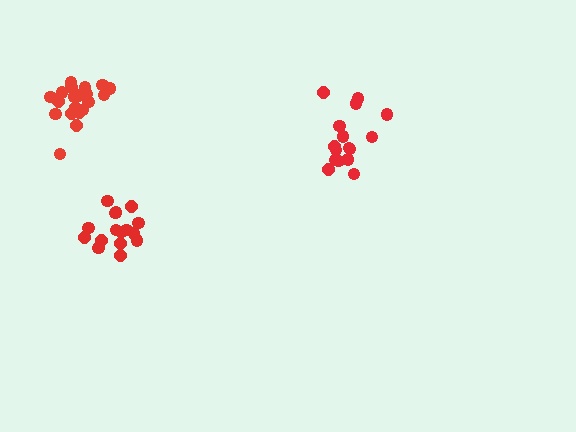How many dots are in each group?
Group 1: 16 dots, Group 2: 20 dots, Group 3: 16 dots (52 total).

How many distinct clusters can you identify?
There are 3 distinct clusters.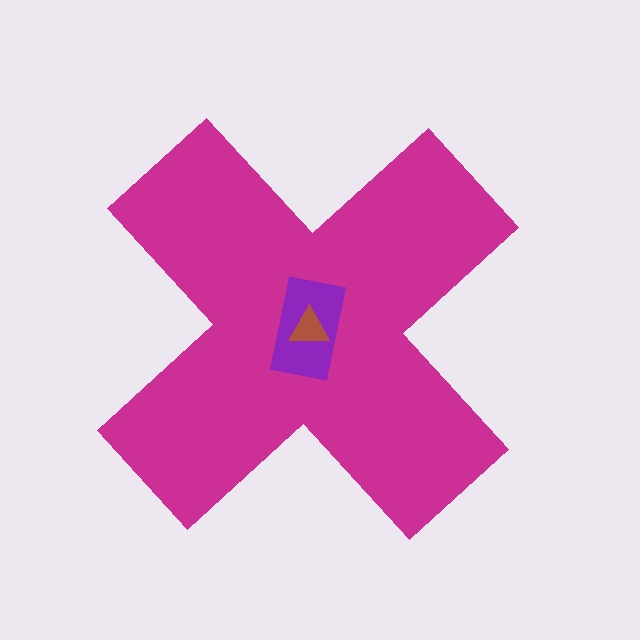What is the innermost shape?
The brown triangle.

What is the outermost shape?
The magenta cross.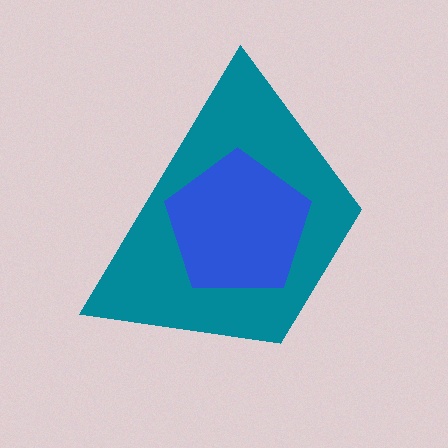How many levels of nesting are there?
2.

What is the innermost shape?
The blue pentagon.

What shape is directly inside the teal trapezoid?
The blue pentagon.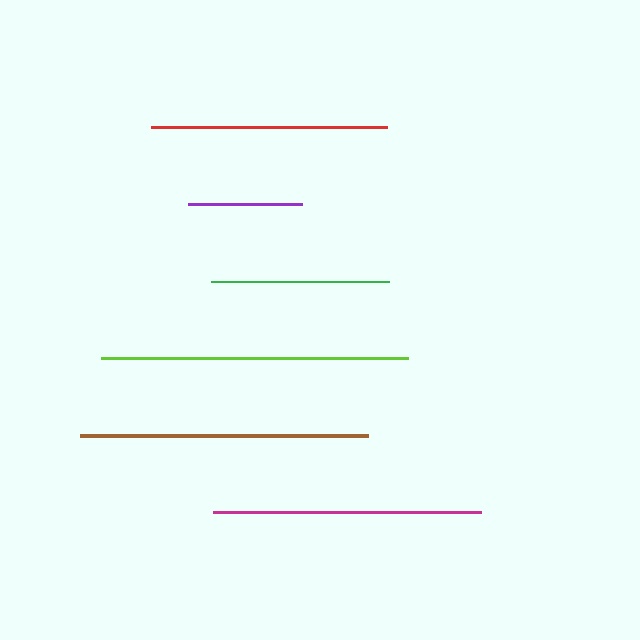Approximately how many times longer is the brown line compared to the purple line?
The brown line is approximately 2.5 times the length of the purple line.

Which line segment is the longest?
The lime line is the longest at approximately 307 pixels.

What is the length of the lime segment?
The lime segment is approximately 307 pixels long.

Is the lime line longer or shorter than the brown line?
The lime line is longer than the brown line.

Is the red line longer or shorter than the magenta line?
The magenta line is longer than the red line.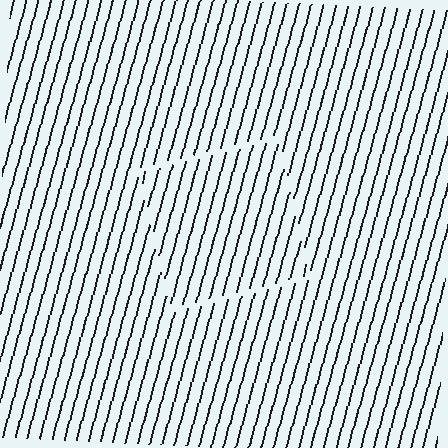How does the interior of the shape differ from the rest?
The interior of the shape contains the same grating, shifted by half a period — the contour is defined by the phase discontinuity where line-ends from the inner and outer gratings abut.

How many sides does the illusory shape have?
4 sides — the line-ends trace a square.